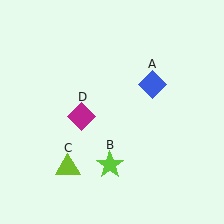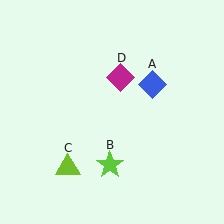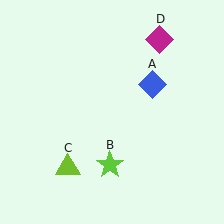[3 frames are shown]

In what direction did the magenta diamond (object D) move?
The magenta diamond (object D) moved up and to the right.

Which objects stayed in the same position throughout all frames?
Blue diamond (object A) and lime star (object B) and lime triangle (object C) remained stationary.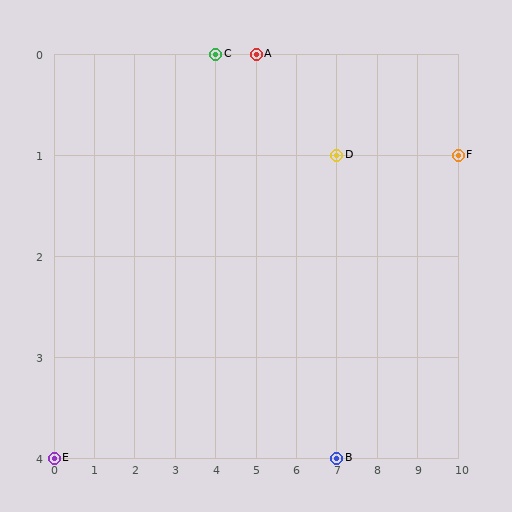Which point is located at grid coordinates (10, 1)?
Point F is at (10, 1).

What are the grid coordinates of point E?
Point E is at grid coordinates (0, 4).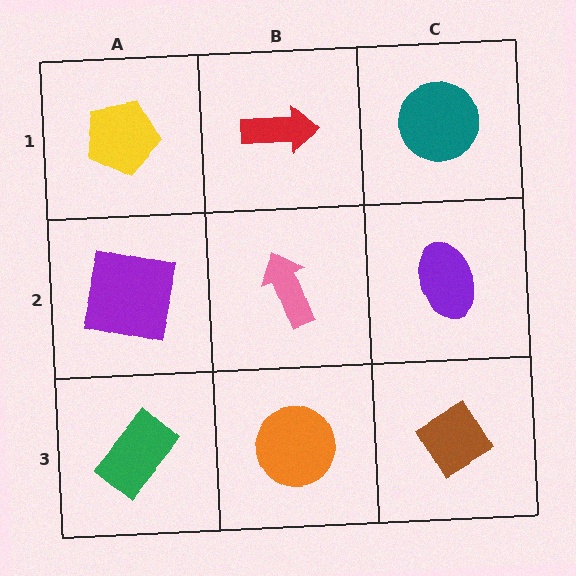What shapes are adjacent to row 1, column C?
A purple ellipse (row 2, column C), a red arrow (row 1, column B).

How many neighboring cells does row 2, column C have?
3.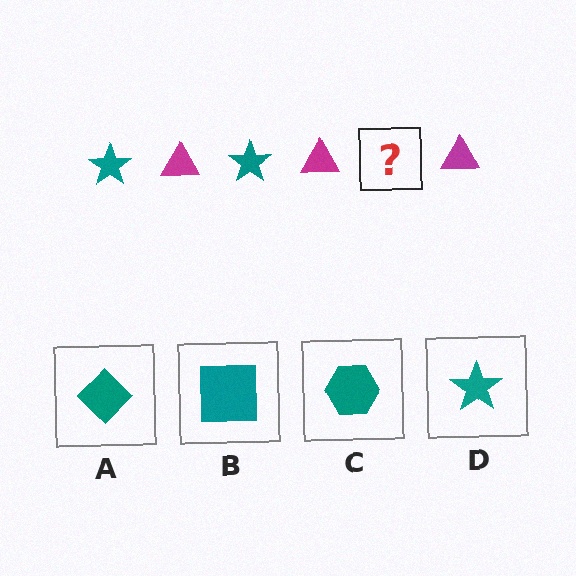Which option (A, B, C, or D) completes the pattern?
D.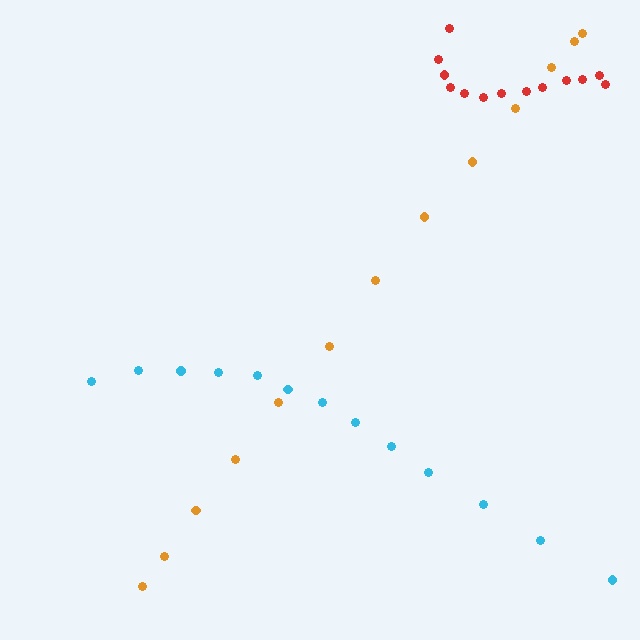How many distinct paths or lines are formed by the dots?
There are 3 distinct paths.